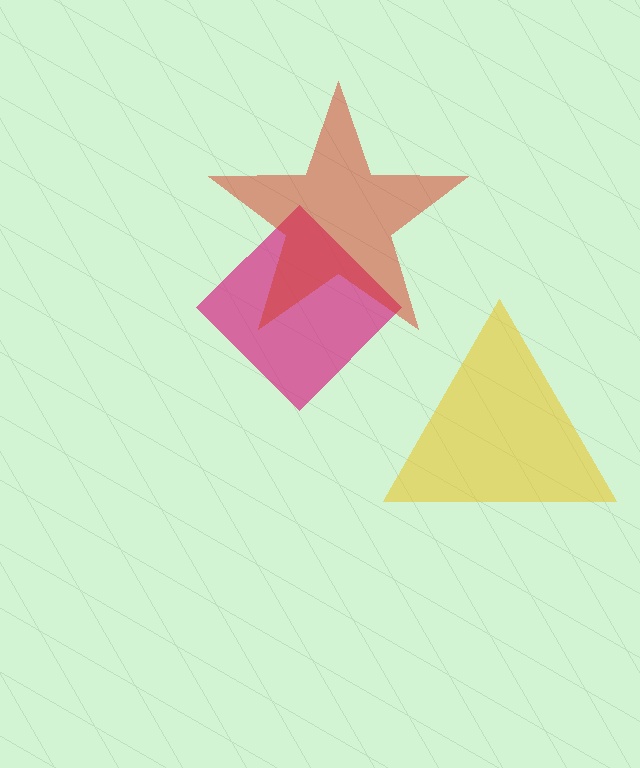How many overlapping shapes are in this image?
There are 3 overlapping shapes in the image.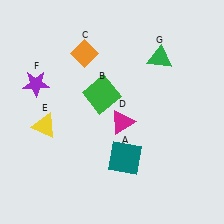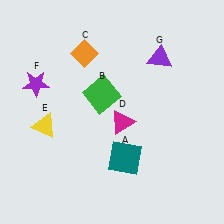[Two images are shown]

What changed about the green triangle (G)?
In Image 1, G is green. In Image 2, it changed to purple.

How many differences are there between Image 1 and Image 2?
There is 1 difference between the two images.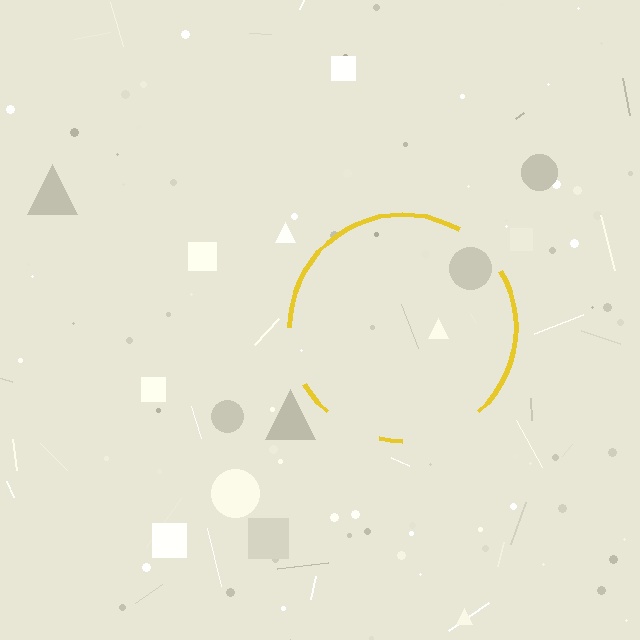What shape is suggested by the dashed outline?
The dashed outline suggests a circle.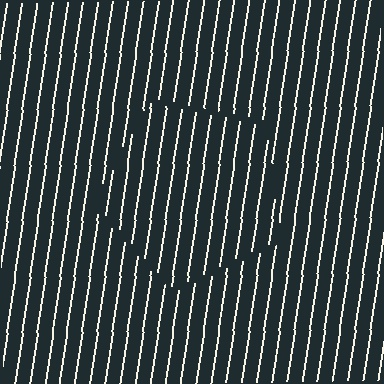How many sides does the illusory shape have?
5 sides — the line-ends trace a pentagon.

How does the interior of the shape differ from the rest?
The interior of the shape contains the same grating, shifted by half a period — the contour is defined by the phase discontinuity where line-ends from the inner and outer gratings abut.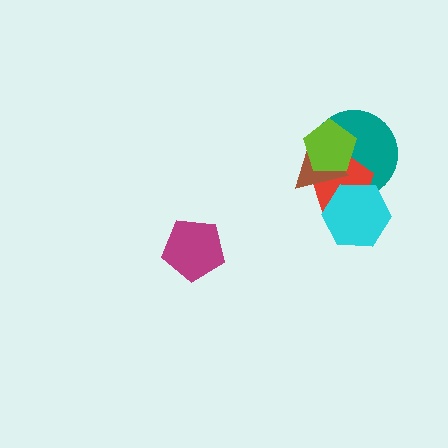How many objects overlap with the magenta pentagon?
0 objects overlap with the magenta pentagon.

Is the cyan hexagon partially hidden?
No, no other shape covers it.